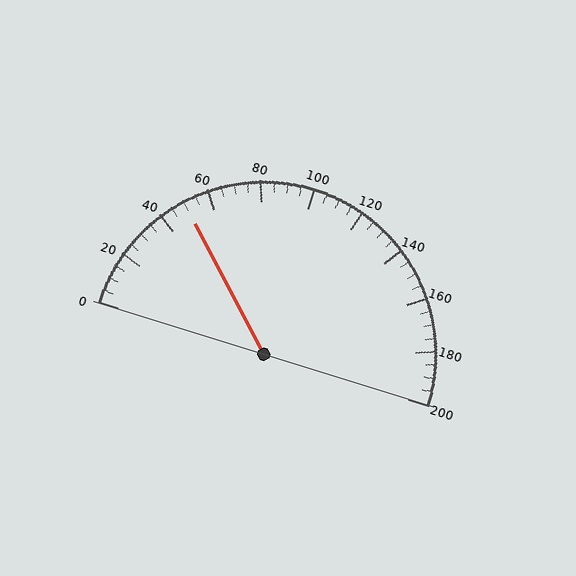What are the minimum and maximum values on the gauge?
The gauge ranges from 0 to 200.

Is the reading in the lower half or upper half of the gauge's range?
The reading is in the lower half of the range (0 to 200).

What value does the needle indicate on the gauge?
The needle indicates approximately 50.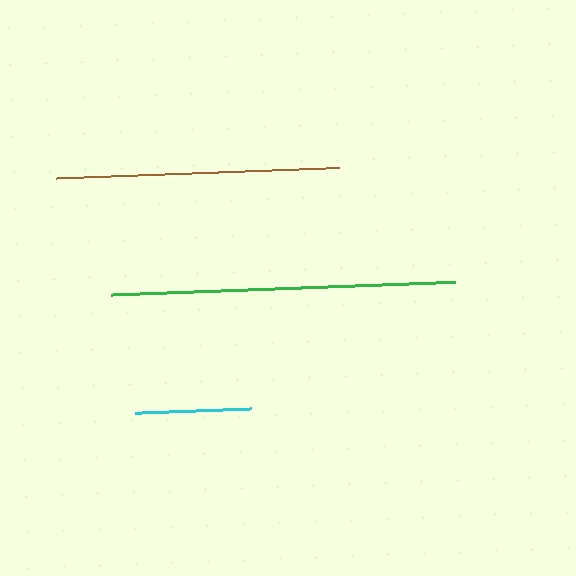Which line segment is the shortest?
The cyan line is the shortest at approximately 117 pixels.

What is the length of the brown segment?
The brown segment is approximately 283 pixels long.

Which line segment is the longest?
The green line is the longest at approximately 344 pixels.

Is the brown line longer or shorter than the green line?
The green line is longer than the brown line.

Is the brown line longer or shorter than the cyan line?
The brown line is longer than the cyan line.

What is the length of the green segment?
The green segment is approximately 344 pixels long.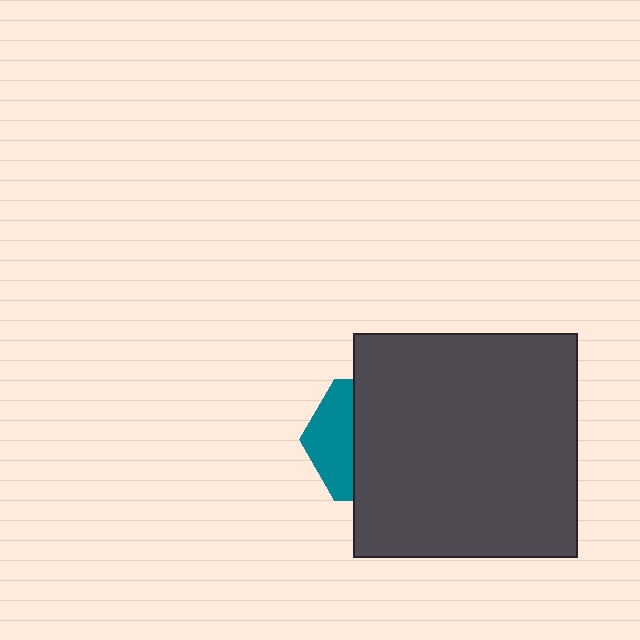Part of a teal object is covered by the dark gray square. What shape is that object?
It is a hexagon.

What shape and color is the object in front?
The object in front is a dark gray square.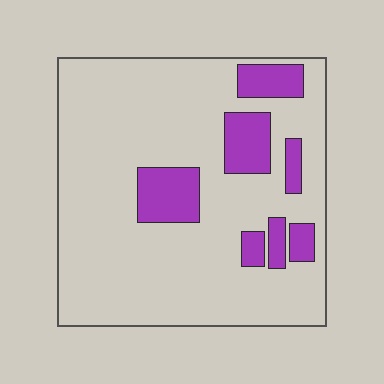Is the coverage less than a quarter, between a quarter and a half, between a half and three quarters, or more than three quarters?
Less than a quarter.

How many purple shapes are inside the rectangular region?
7.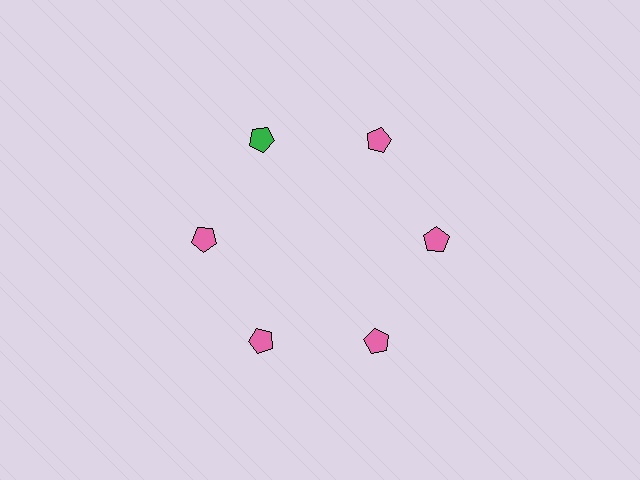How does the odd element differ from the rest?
It has a different color: green instead of pink.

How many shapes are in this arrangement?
There are 6 shapes arranged in a ring pattern.